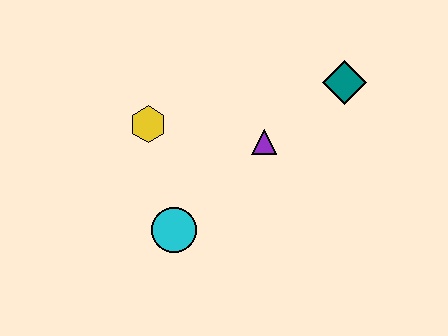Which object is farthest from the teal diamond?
The cyan circle is farthest from the teal diamond.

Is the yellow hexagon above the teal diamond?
No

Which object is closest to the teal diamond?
The purple triangle is closest to the teal diamond.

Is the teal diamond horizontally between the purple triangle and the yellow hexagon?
No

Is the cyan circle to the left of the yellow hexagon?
No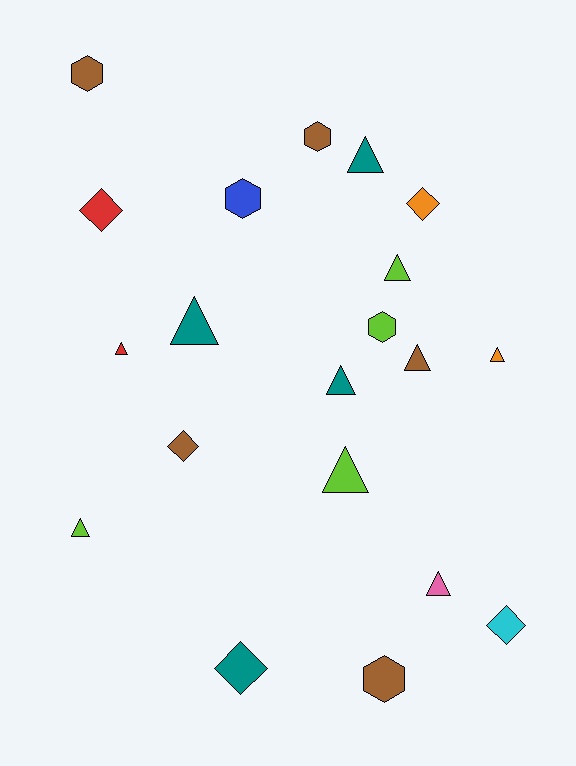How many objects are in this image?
There are 20 objects.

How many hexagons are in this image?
There are 5 hexagons.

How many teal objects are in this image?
There are 4 teal objects.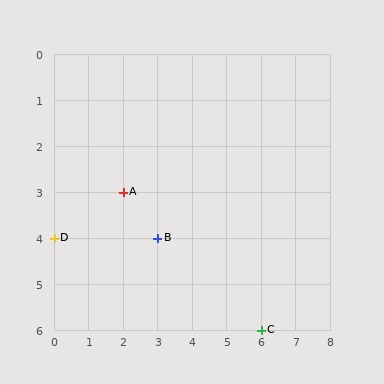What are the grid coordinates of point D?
Point D is at grid coordinates (0, 4).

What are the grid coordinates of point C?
Point C is at grid coordinates (6, 6).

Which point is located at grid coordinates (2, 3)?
Point A is at (2, 3).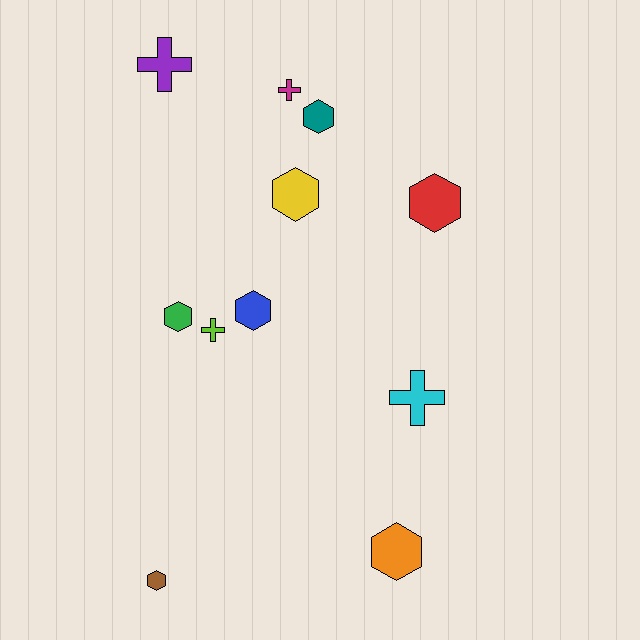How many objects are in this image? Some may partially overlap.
There are 11 objects.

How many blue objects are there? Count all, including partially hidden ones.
There is 1 blue object.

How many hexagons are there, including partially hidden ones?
There are 7 hexagons.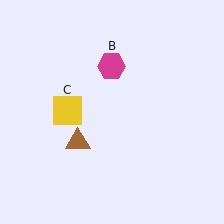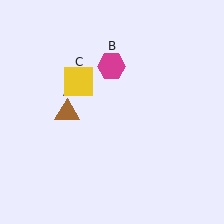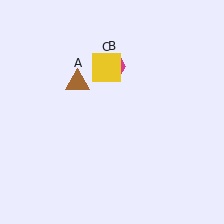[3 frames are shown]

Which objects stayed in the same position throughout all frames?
Magenta hexagon (object B) remained stationary.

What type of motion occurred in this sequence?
The brown triangle (object A), yellow square (object C) rotated clockwise around the center of the scene.